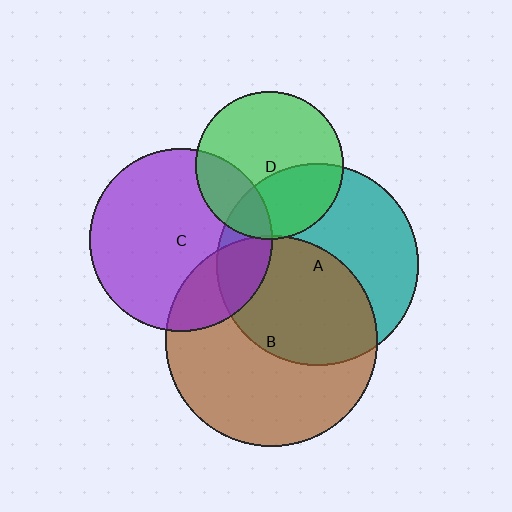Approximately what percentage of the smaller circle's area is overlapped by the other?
Approximately 25%.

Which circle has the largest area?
Circle B (brown).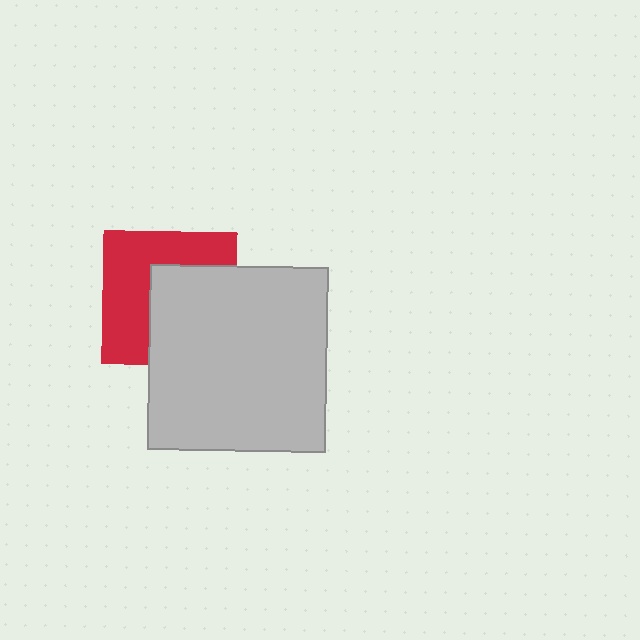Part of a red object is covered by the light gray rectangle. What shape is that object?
It is a square.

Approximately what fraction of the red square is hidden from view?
Roughly 48% of the red square is hidden behind the light gray rectangle.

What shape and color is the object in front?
The object in front is a light gray rectangle.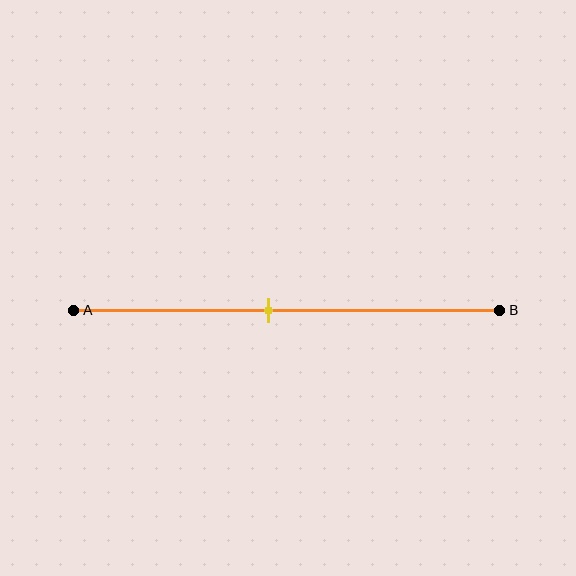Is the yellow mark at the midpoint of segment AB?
No, the mark is at about 45% from A, not at the 50% midpoint.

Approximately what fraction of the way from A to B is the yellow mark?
The yellow mark is approximately 45% of the way from A to B.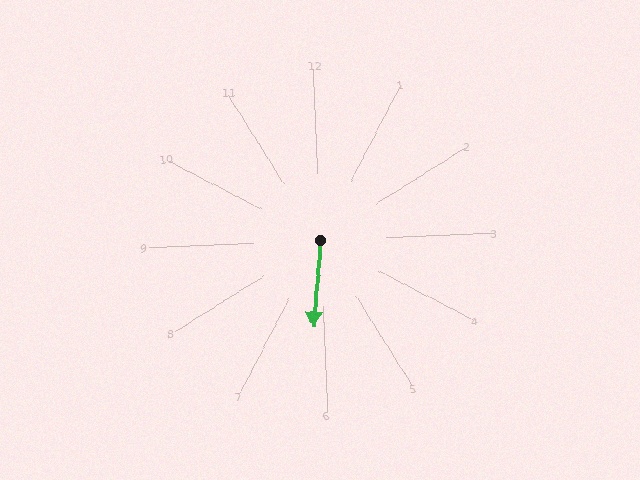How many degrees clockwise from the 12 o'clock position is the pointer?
Approximately 187 degrees.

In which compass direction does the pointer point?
South.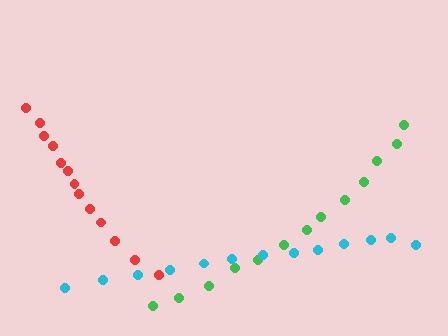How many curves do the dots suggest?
There are 3 distinct paths.